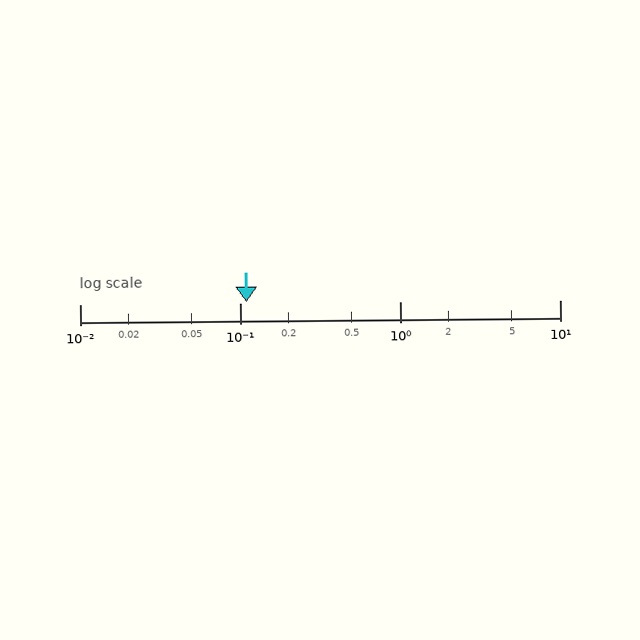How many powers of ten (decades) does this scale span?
The scale spans 3 decades, from 0.01 to 10.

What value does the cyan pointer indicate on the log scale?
The pointer indicates approximately 0.11.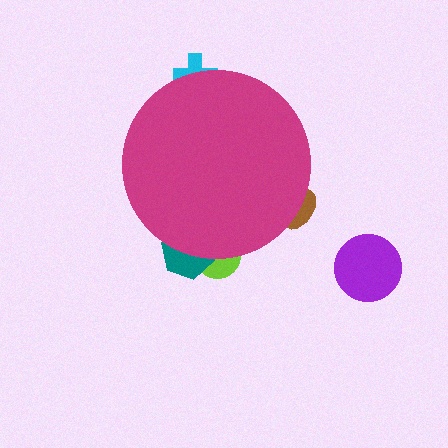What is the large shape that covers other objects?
A magenta circle.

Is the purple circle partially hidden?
No, the purple circle is fully visible.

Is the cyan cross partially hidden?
Yes, the cyan cross is partially hidden behind the magenta circle.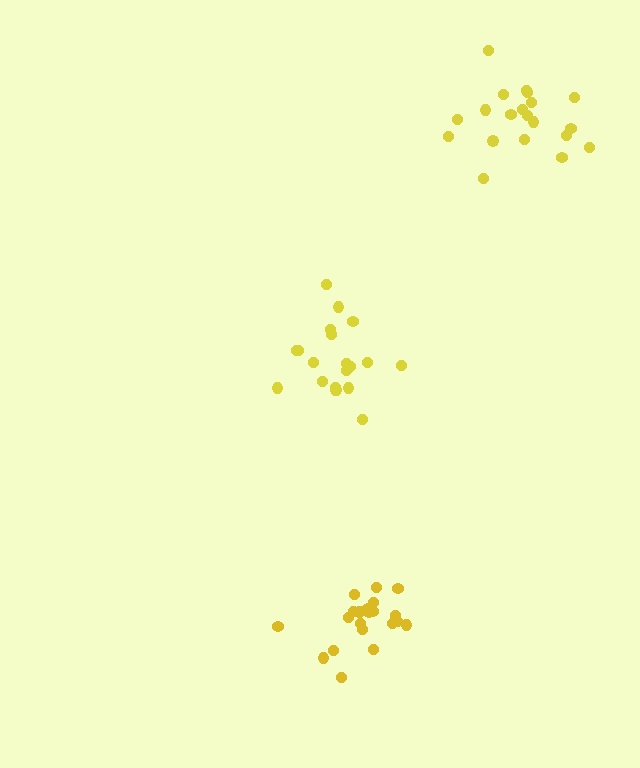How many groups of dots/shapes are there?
There are 3 groups.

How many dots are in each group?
Group 1: 21 dots, Group 2: 20 dots, Group 3: 20 dots (61 total).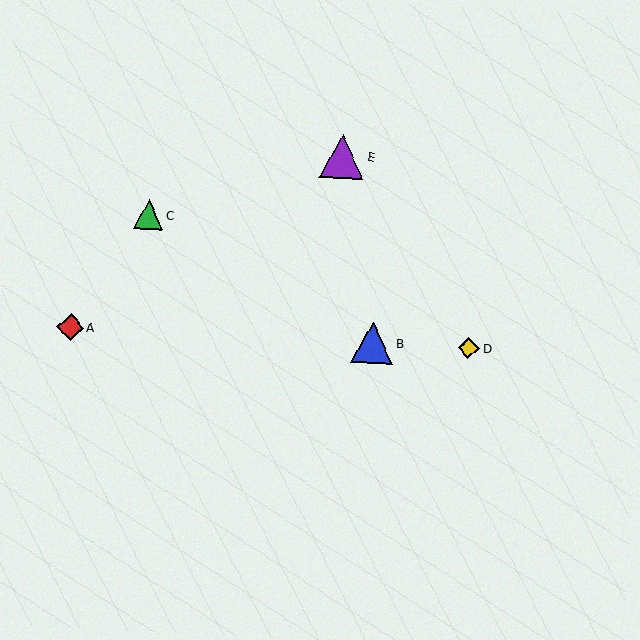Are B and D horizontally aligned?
Yes, both are at y≈343.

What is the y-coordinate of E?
Object E is at y≈156.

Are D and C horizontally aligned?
No, D is at y≈348 and C is at y≈215.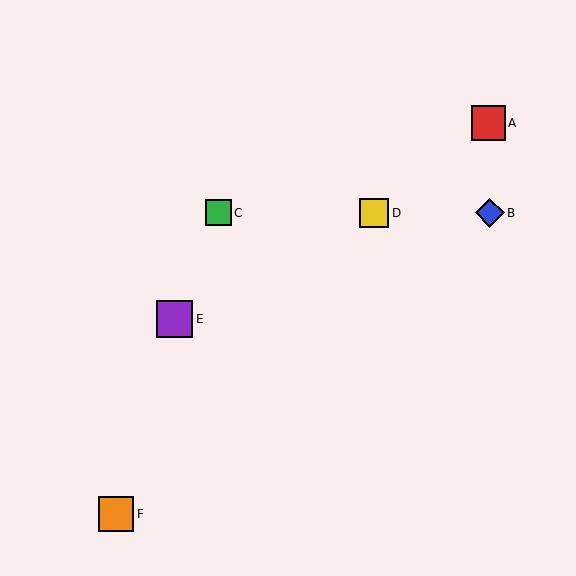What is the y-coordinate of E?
Object E is at y≈319.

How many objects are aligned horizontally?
3 objects (B, C, D) are aligned horizontally.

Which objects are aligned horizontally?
Objects B, C, D are aligned horizontally.